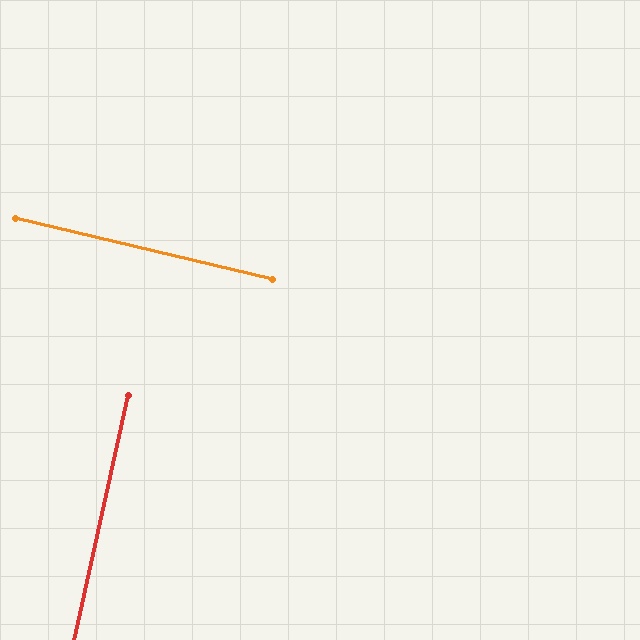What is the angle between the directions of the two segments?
Approximately 89 degrees.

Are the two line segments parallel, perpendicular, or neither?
Perpendicular — they meet at approximately 89°.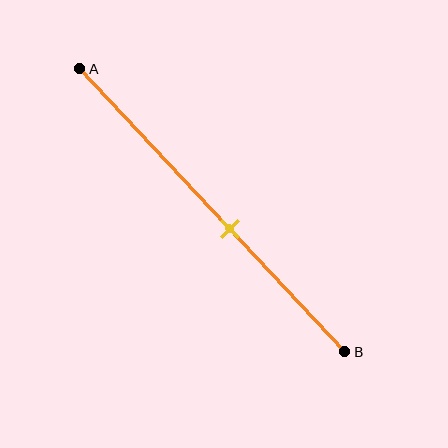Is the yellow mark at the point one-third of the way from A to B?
No, the mark is at about 55% from A, not at the 33% one-third point.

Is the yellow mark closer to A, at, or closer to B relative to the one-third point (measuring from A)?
The yellow mark is closer to point B than the one-third point of segment AB.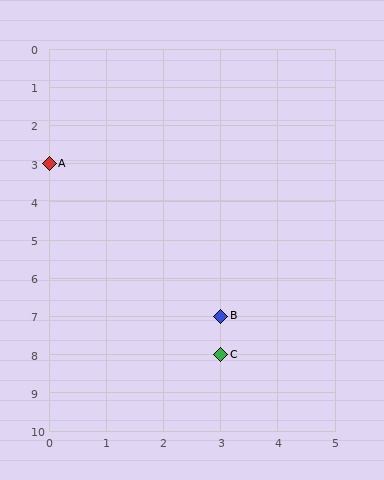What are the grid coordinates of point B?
Point B is at grid coordinates (3, 7).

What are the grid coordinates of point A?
Point A is at grid coordinates (0, 3).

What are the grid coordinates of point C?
Point C is at grid coordinates (3, 8).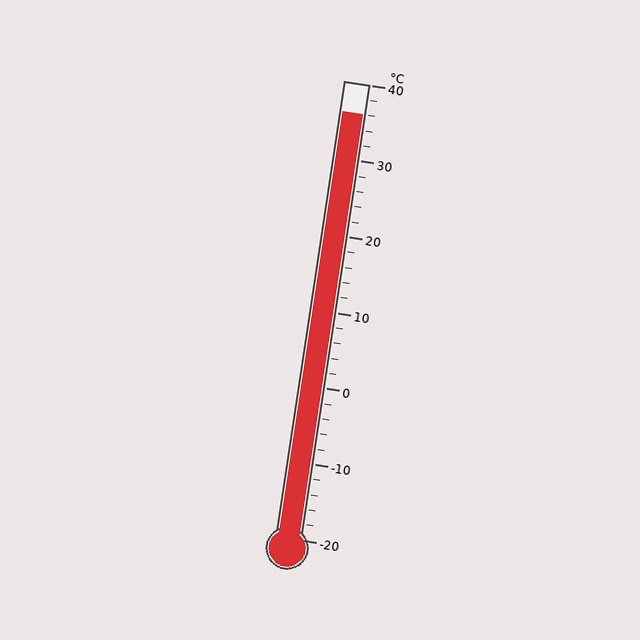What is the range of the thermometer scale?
The thermometer scale ranges from -20°C to 40°C.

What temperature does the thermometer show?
The thermometer shows approximately 36°C.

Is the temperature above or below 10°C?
The temperature is above 10°C.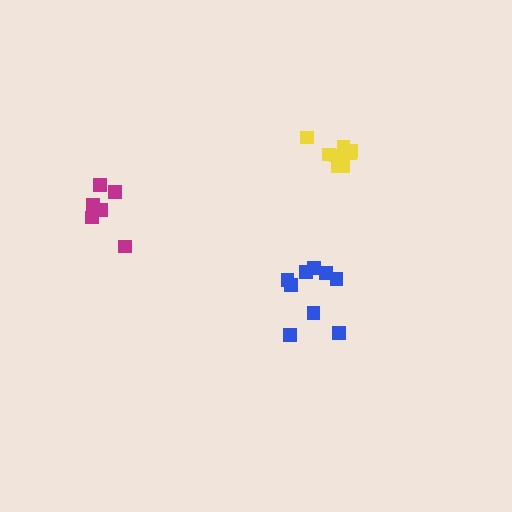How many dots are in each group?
Group 1: 6 dots, Group 2: 8 dots, Group 3: 9 dots (23 total).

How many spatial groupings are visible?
There are 3 spatial groupings.